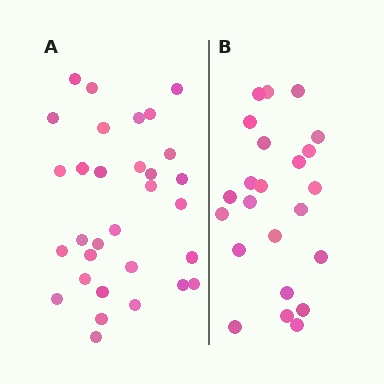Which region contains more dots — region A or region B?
Region A (the left region) has more dots.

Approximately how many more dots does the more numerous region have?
Region A has roughly 8 or so more dots than region B.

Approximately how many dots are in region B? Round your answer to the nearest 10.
About 20 dots. (The exact count is 23, which rounds to 20.)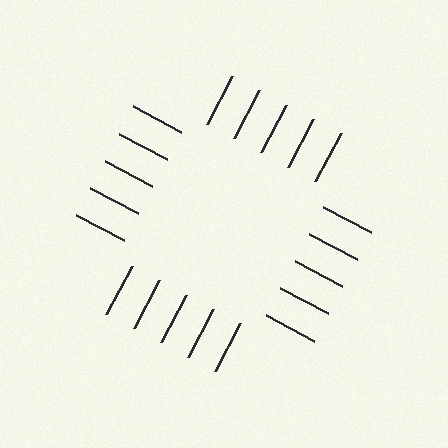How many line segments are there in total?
20 — 5 along each of the 4 edges.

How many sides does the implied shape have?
4 sides — the line-ends trace a square.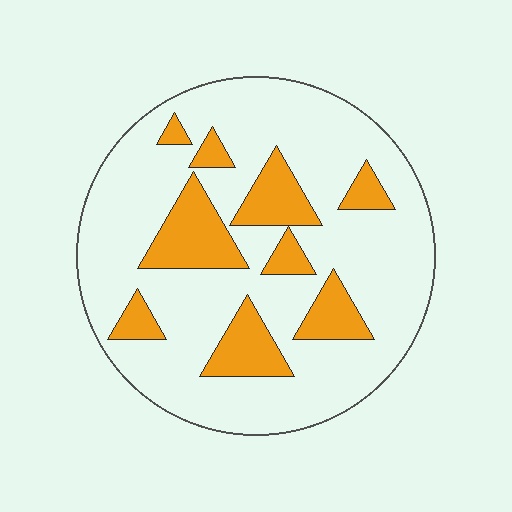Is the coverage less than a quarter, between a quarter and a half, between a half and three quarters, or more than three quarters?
Less than a quarter.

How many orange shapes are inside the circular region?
9.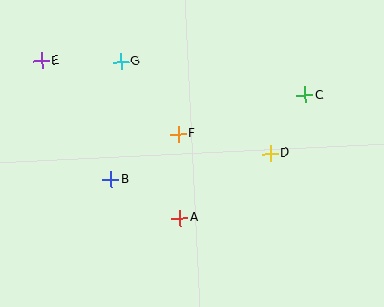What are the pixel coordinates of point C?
Point C is at (305, 95).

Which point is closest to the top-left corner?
Point E is closest to the top-left corner.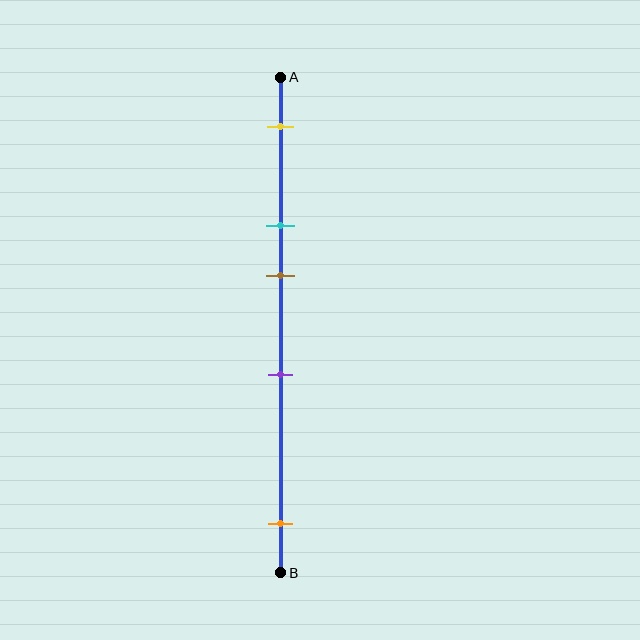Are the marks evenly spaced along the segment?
No, the marks are not evenly spaced.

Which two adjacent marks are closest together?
The cyan and brown marks are the closest adjacent pair.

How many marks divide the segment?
There are 5 marks dividing the segment.